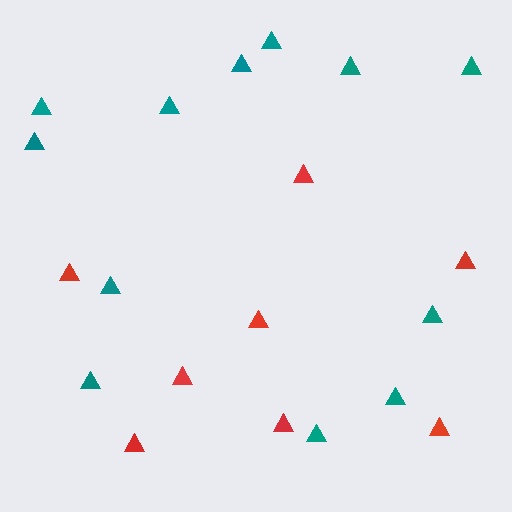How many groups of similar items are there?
There are 2 groups: one group of teal triangles (12) and one group of red triangles (8).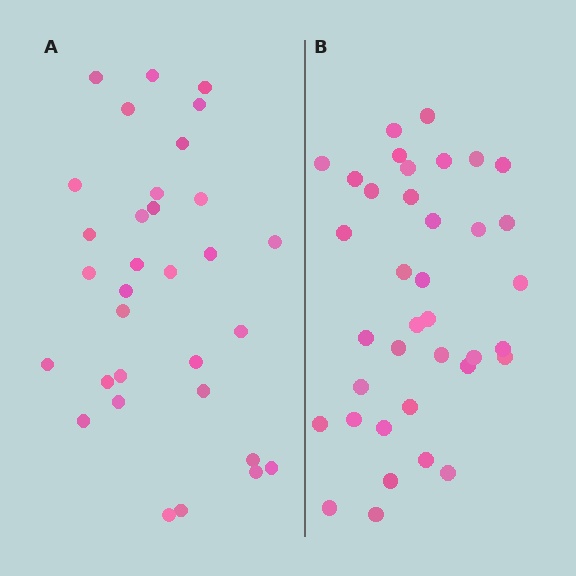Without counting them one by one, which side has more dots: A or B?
Region B (the right region) has more dots.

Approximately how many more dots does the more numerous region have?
Region B has about 5 more dots than region A.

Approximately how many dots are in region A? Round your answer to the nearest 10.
About 30 dots. (The exact count is 32, which rounds to 30.)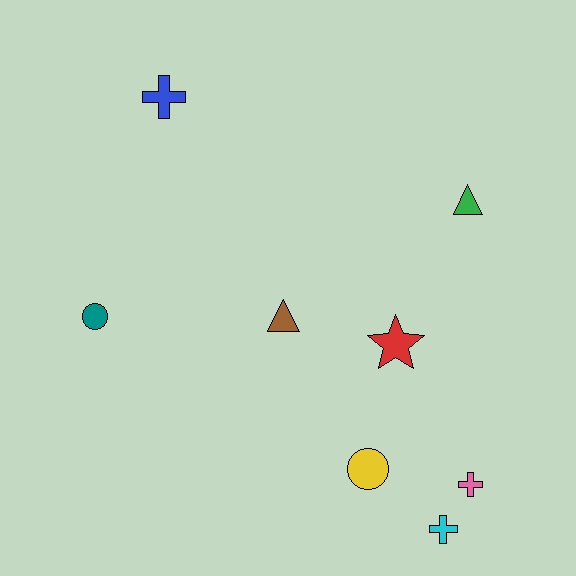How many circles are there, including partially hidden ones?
There are 2 circles.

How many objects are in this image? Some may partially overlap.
There are 8 objects.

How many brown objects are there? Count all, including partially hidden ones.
There is 1 brown object.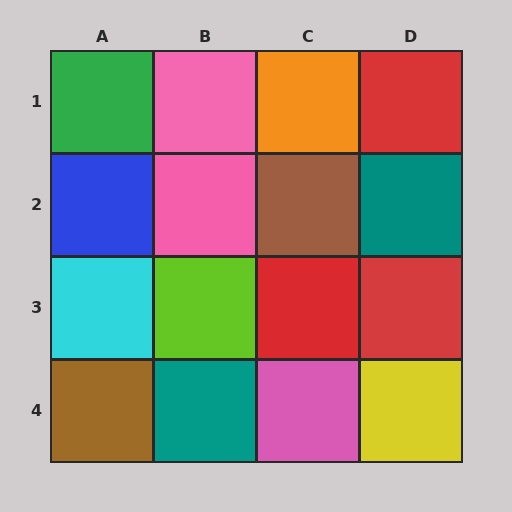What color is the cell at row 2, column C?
Brown.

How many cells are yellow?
1 cell is yellow.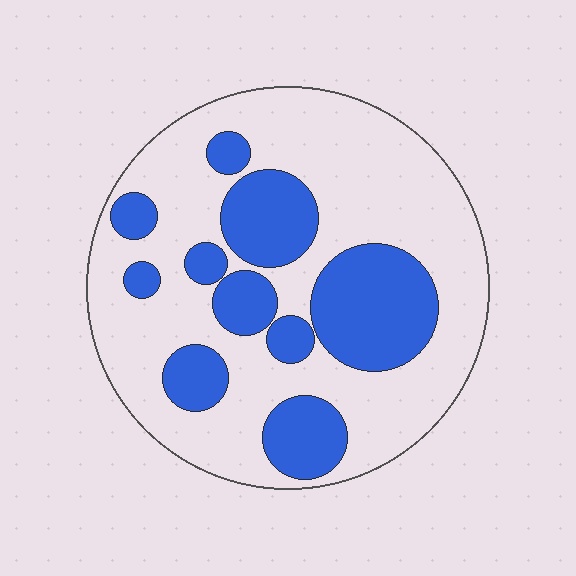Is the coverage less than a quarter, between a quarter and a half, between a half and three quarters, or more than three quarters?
Between a quarter and a half.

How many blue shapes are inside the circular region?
10.